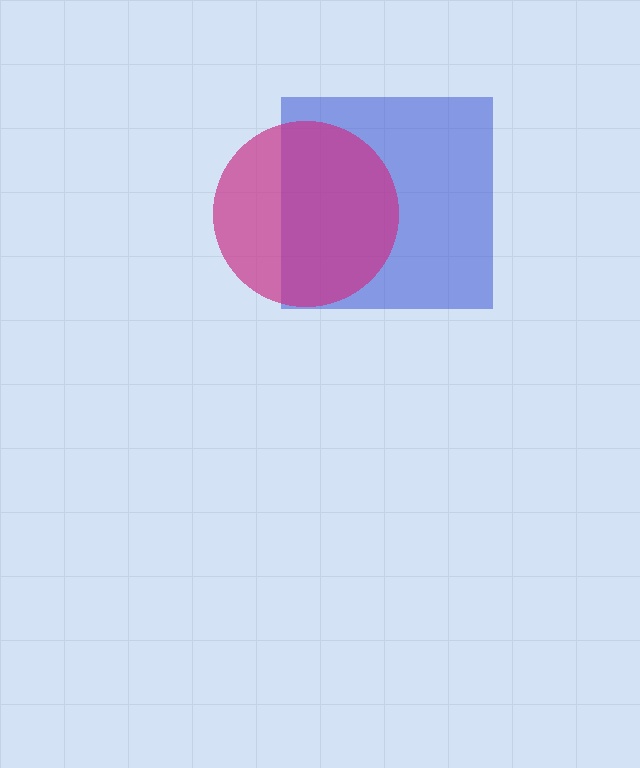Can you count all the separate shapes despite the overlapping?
Yes, there are 2 separate shapes.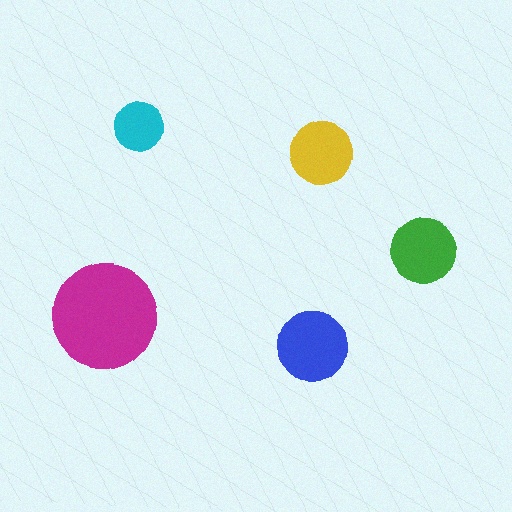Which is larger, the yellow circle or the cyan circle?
The yellow one.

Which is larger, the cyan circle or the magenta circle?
The magenta one.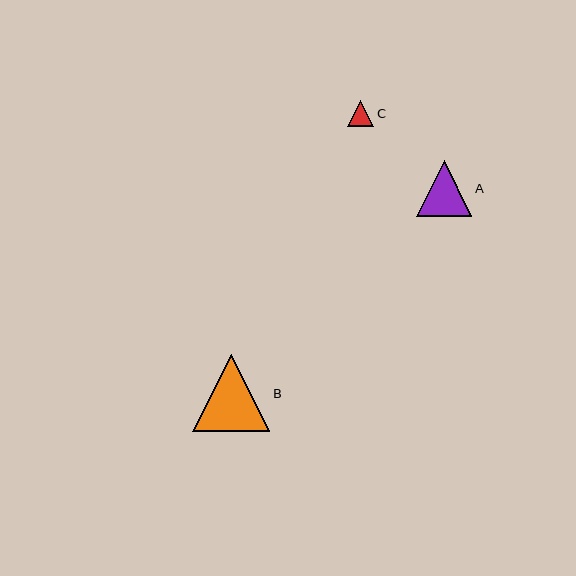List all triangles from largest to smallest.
From largest to smallest: B, A, C.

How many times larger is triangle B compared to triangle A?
Triangle B is approximately 1.4 times the size of triangle A.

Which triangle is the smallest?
Triangle C is the smallest with a size of approximately 26 pixels.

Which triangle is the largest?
Triangle B is the largest with a size of approximately 77 pixels.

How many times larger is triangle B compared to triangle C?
Triangle B is approximately 2.9 times the size of triangle C.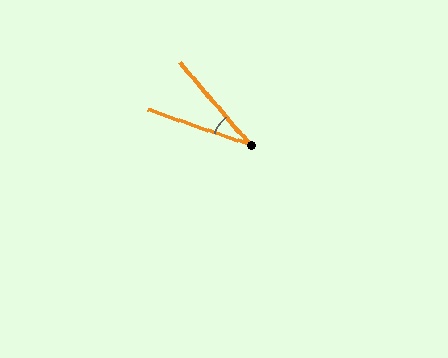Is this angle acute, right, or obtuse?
It is acute.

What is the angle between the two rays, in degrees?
Approximately 30 degrees.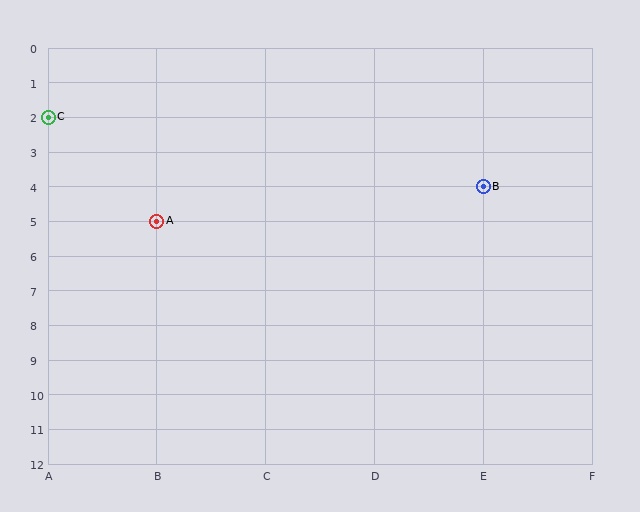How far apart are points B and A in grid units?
Points B and A are 3 columns and 1 row apart (about 3.2 grid units diagonally).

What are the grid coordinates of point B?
Point B is at grid coordinates (E, 4).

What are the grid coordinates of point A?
Point A is at grid coordinates (B, 5).